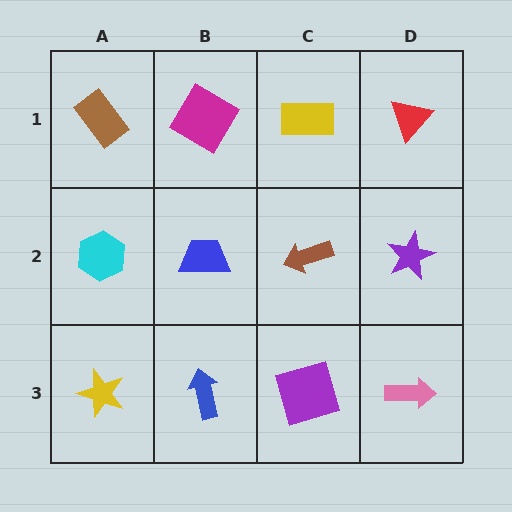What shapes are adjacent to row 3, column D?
A purple star (row 2, column D), a purple square (row 3, column C).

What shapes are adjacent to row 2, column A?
A brown rectangle (row 1, column A), a yellow star (row 3, column A), a blue trapezoid (row 2, column B).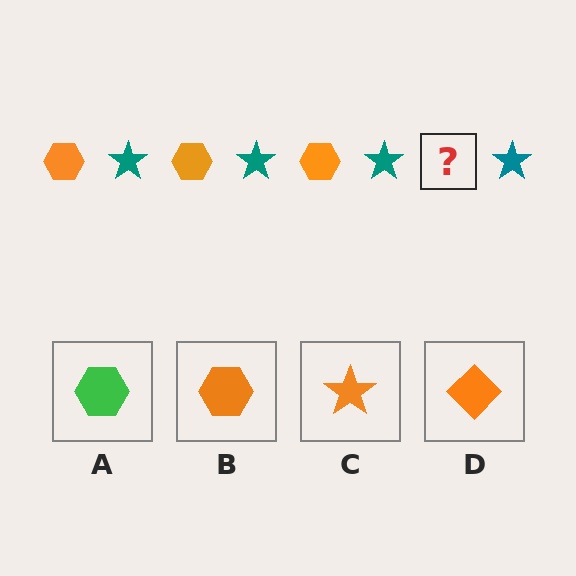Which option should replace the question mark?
Option B.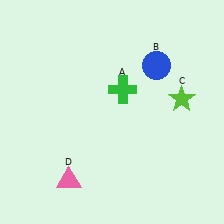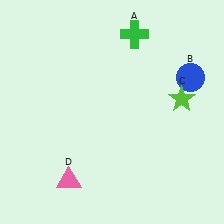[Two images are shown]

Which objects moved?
The objects that moved are: the green cross (A), the blue circle (B).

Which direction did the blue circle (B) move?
The blue circle (B) moved right.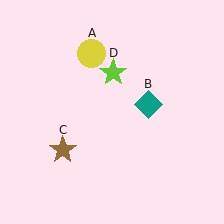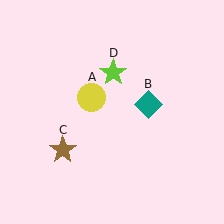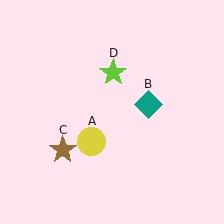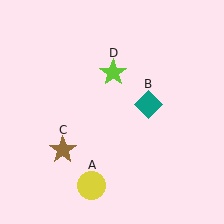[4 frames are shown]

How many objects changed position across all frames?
1 object changed position: yellow circle (object A).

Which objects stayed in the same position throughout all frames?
Teal diamond (object B) and brown star (object C) and lime star (object D) remained stationary.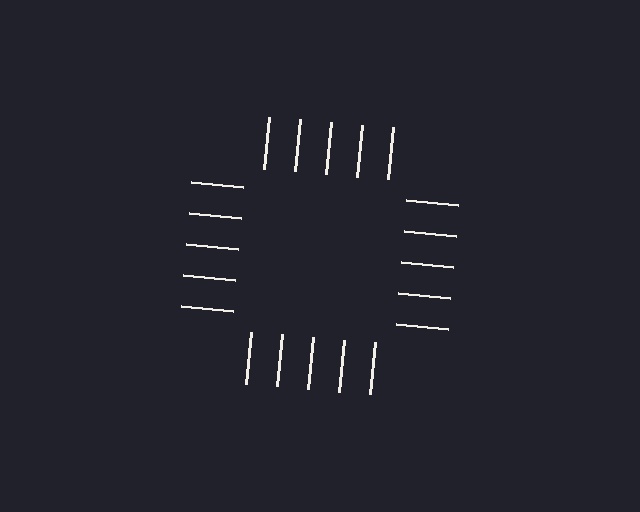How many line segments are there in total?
20 — 5 along each of the 4 edges.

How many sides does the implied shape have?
4 sides — the line-ends trace a square.